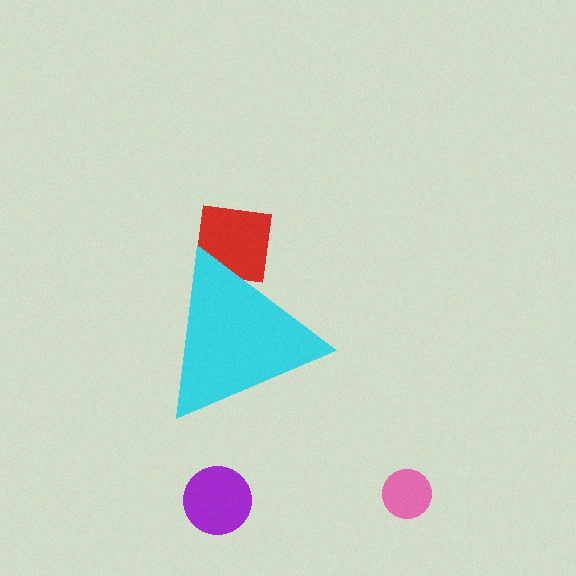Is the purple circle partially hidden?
No, the purple circle is fully visible.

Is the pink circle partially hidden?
No, the pink circle is fully visible.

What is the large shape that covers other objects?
A cyan triangle.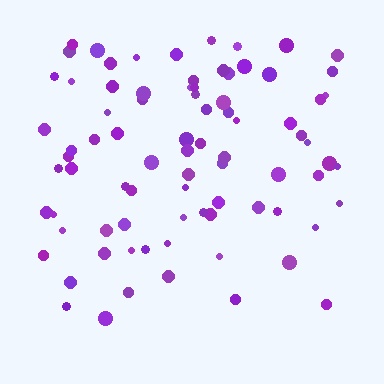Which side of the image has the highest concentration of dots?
The top.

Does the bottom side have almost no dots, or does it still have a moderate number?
Still a moderate number, just noticeably fewer than the top.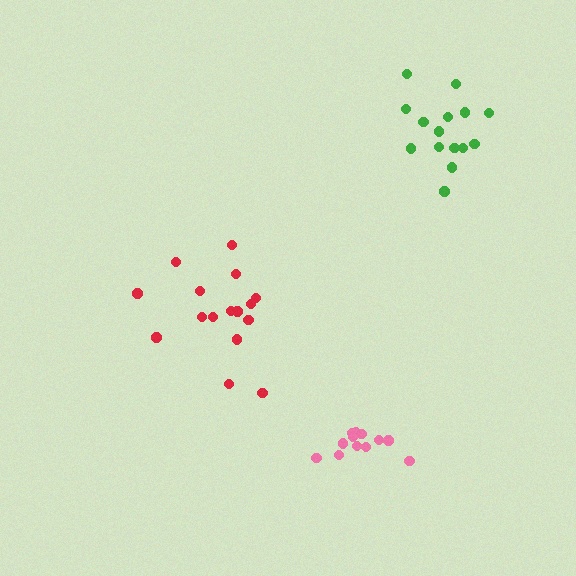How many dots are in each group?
Group 1: 16 dots, Group 2: 15 dots, Group 3: 12 dots (43 total).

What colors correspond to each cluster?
The clusters are colored: red, green, pink.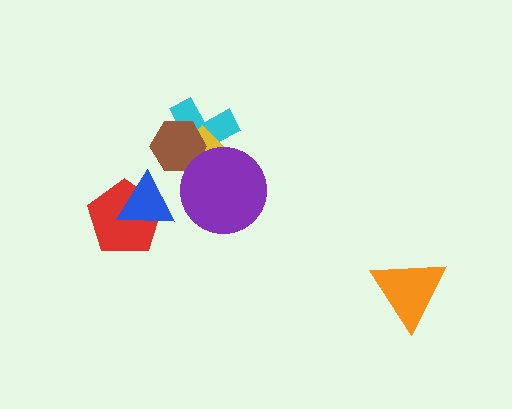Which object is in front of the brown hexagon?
The purple circle is in front of the brown hexagon.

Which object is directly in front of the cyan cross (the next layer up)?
The yellow diamond is directly in front of the cyan cross.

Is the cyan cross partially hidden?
Yes, it is partially covered by another shape.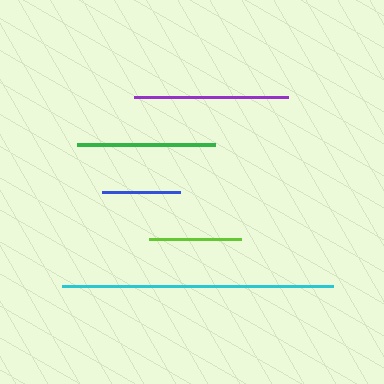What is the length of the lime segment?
The lime segment is approximately 92 pixels long.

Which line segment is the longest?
The cyan line is the longest at approximately 270 pixels.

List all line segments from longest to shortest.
From longest to shortest: cyan, purple, green, lime, blue.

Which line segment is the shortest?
The blue line is the shortest at approximately 77 pixels.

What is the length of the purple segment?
The purple segment is approximately 153 pixels long.